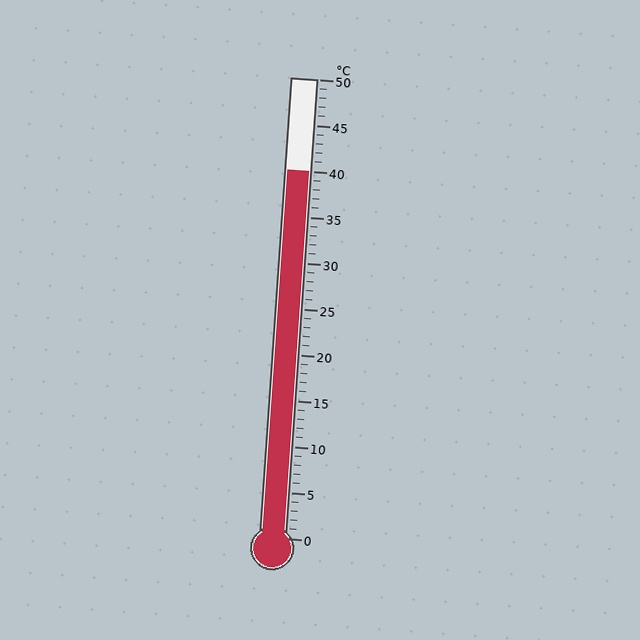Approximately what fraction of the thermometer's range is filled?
The thermometer is filled to approximately 80% of its range.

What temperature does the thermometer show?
The thermometer shows approximately 40°C.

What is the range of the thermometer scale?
The thermometer scale ranges from 0°C to 50°C.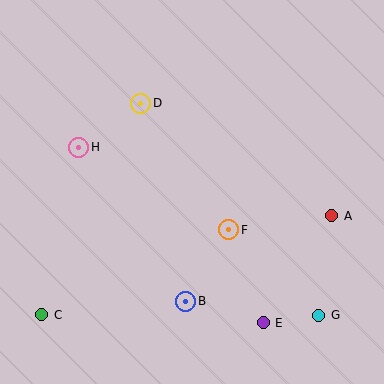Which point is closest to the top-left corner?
Point H is closest to the top-left corner.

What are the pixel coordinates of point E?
Point E is at (263, 323).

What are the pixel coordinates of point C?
Point C is at (42, 315).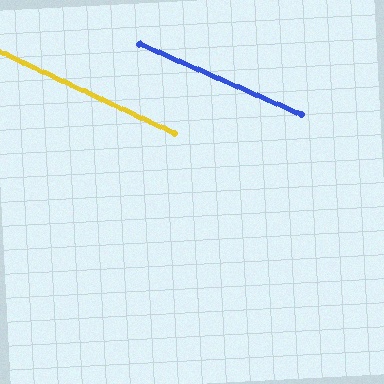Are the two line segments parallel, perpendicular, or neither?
Parallel — their directions differ by only 1.3°.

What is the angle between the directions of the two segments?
Approximately 1 degree.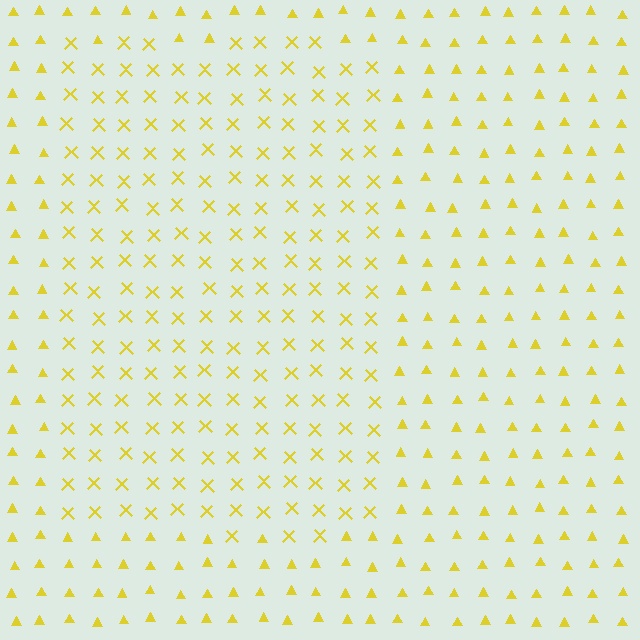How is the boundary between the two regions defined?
The boundary is defined by a change in element shape: X marks inside vs. triangles outside. All elements share the same color and spacing.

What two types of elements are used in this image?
The image uses X marks inside the rectangle region and triangles outside it.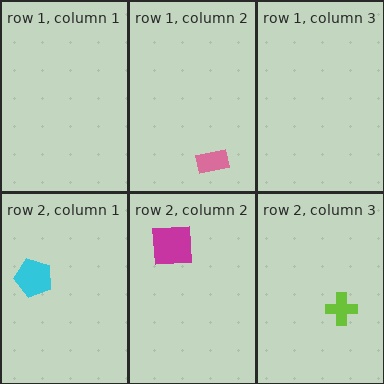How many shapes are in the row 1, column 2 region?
1.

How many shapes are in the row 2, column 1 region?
1.